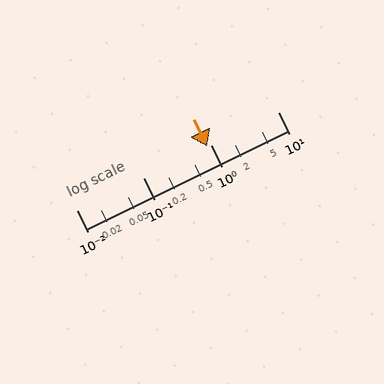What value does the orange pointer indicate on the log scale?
The pointer indicates approximately 0.88.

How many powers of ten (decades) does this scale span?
The scale spans 3 decades, from 0.01 to 10.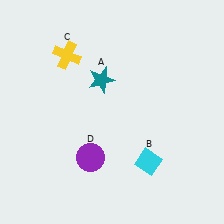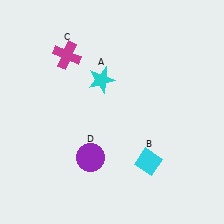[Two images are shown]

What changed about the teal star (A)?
In Image 1, A is teal. In Image 2, it changed to cyan.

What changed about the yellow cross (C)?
In Image 1, C is yellow. In Image 2, it changed to magenta.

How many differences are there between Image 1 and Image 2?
There are 2 differences between the two images.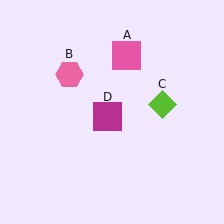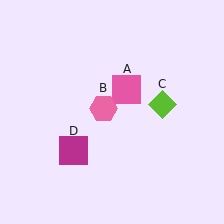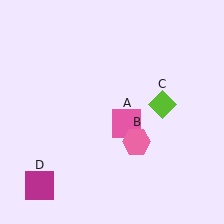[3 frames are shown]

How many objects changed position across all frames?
3 objects changed position: pink square (object A), pink hexagon (object B), magenta square (object D).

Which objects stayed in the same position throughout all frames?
Lime diamond (object C) remained stationary.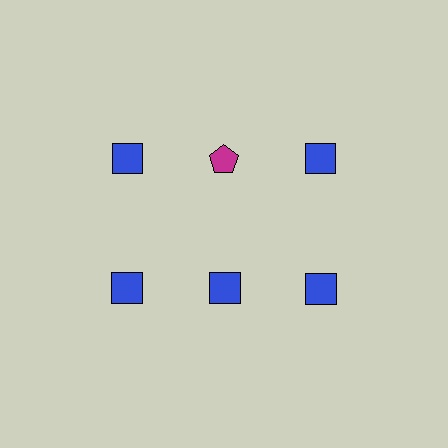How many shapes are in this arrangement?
There are 6 shapes arranged in a grid pattern.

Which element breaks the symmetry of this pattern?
The magenta pentagon in the top row, second from left column breaks the symmetry. All other shapes are blue squares.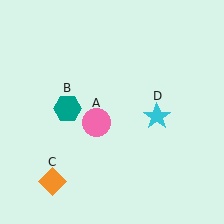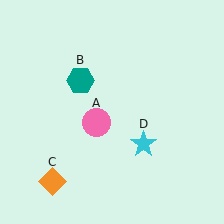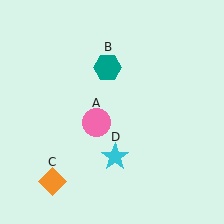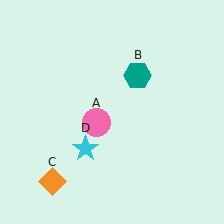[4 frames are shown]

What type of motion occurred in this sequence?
The teal hexagon (object B), cyan star (object D) rotated clockwise around the center of the scene.